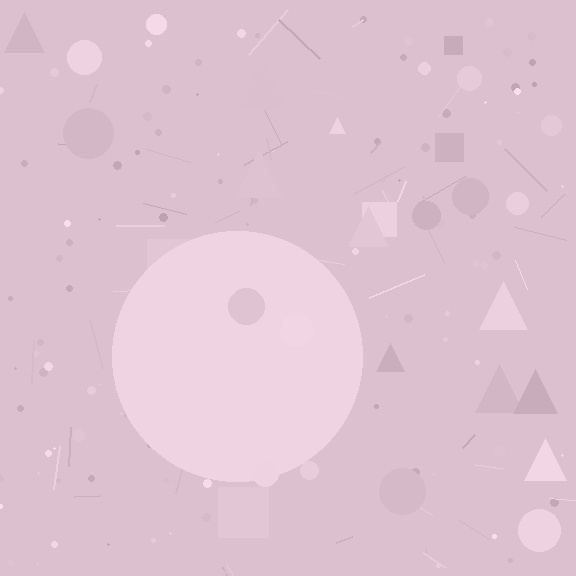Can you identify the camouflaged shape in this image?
The camouflaged shape is a circle.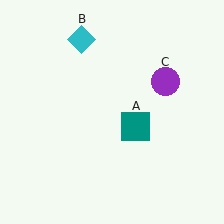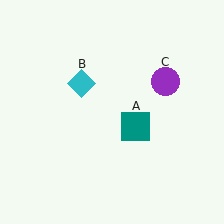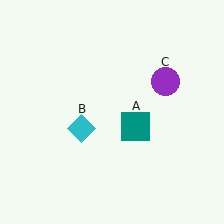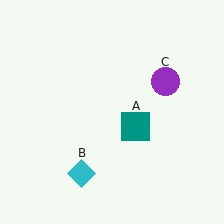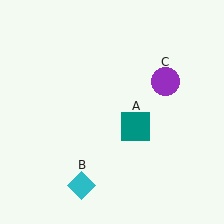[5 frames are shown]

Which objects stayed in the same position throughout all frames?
Teal square (object A) and purple circle (object C) remained stationary.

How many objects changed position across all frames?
1 object changed position: cyan diamond (object B).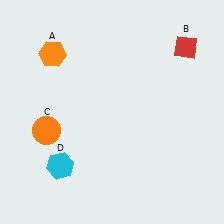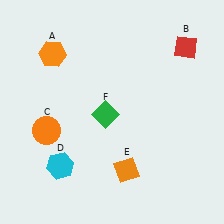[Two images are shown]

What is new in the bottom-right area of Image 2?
An orange diamond (E) was added in the bottom-right area of Image 2.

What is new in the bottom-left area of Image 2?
A green diamond (F) was added in the bottom-left area of Image 2.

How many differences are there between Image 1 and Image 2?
There are 2 differences between the two images.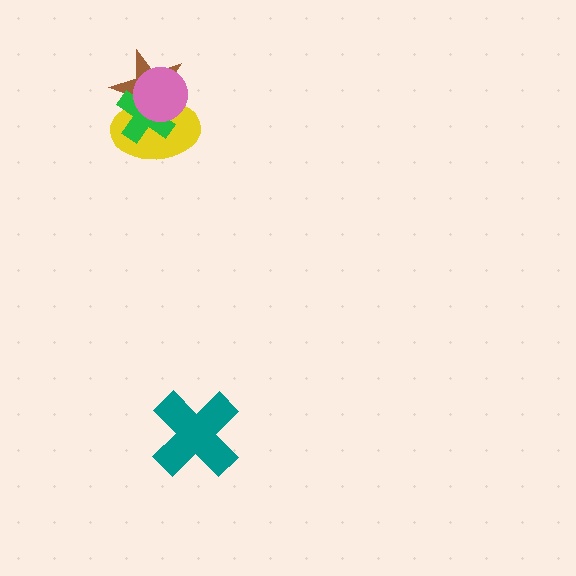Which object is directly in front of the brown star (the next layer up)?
The yellow ellipse is directly in front of the brown star.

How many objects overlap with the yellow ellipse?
3 objects overlap with the yellow ellipse.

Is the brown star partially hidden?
Yes, it is partially covered by another shape.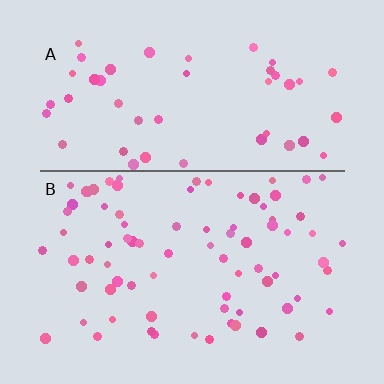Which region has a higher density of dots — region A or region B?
B (the bottom).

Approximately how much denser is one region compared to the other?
Approximately 1.6× — region B over region A.